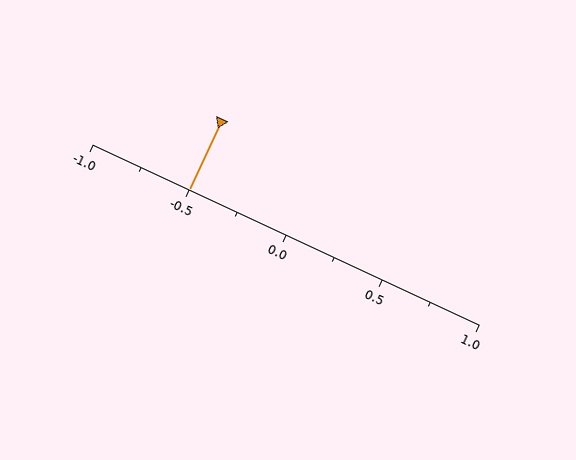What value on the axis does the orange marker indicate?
The marker indicates approximately -0.5.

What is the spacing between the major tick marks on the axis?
The major ticks are spaced 0.5 apart.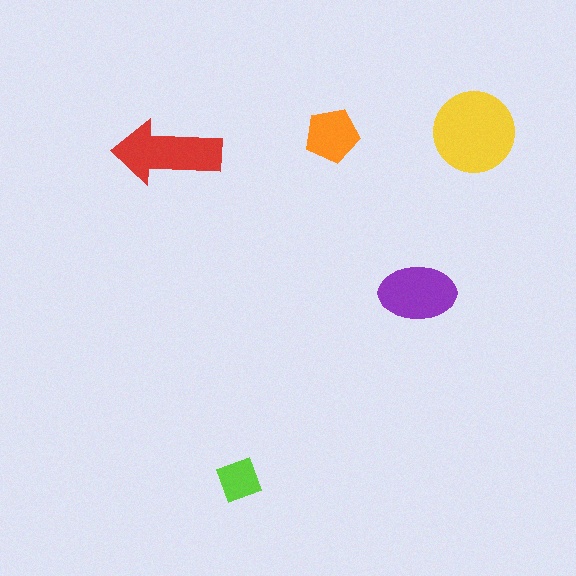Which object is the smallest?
The lime square.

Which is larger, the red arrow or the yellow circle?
The yellow circle.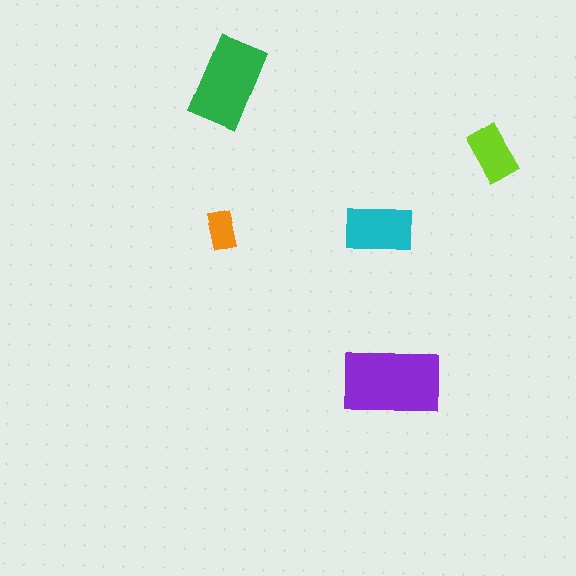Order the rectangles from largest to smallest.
the purple one, the green one, the cyan one, the lime one, the orange one.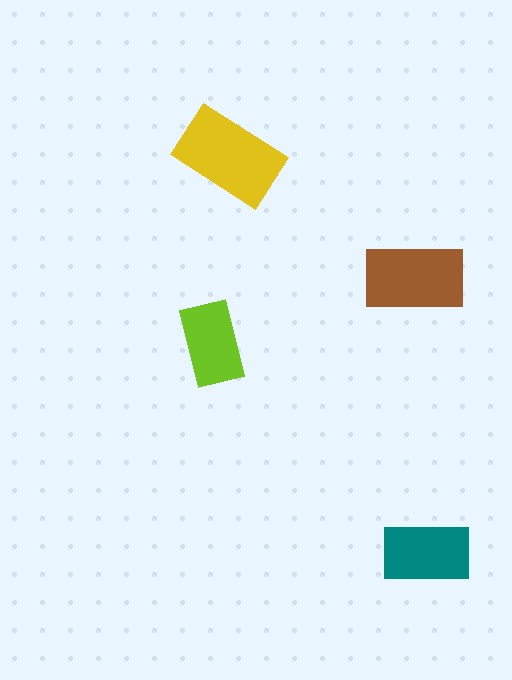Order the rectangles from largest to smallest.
the yellow one, the brown one, the teal one, the lime one.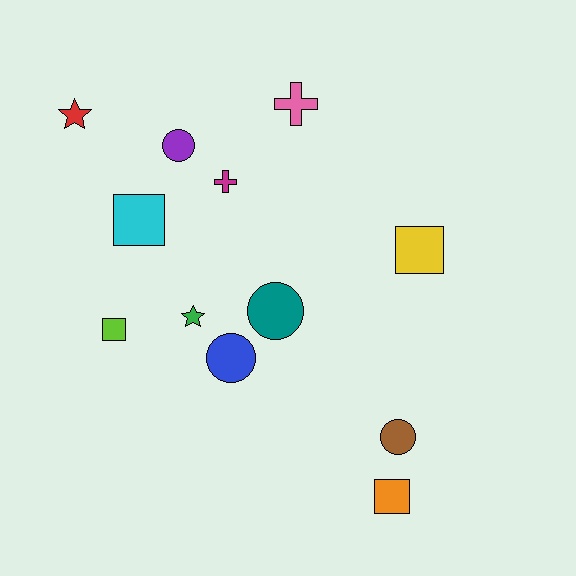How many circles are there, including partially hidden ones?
There are 4 circles.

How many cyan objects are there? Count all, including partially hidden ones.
There is 1 cyan object.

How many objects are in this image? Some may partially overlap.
There are 12 objects.